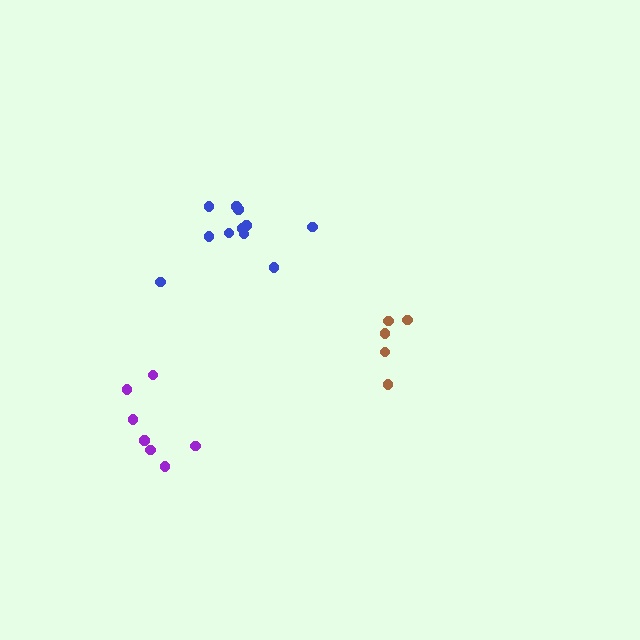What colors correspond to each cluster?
The clusters are colored: blue, brown, purple.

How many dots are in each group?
Group 1: 11 dots, Group 2: 5 dots, Group 3: 7 dots (23 total).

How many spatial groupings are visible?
There are 3 spatial groupings.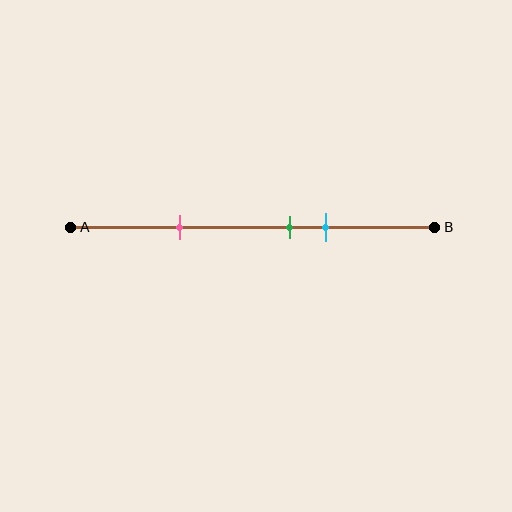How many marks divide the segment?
There are 3 marks dividing the segment.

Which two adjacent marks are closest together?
The green and cyan marks are the closest adjacent pair.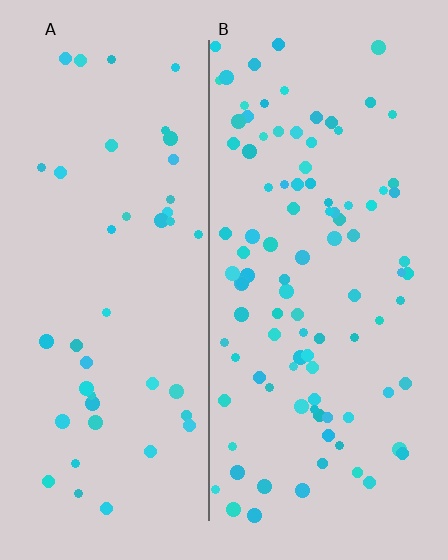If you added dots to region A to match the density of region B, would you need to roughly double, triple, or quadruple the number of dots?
Approximately double.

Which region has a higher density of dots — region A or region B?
B (the right).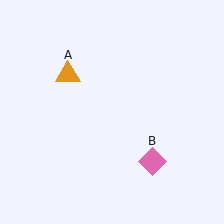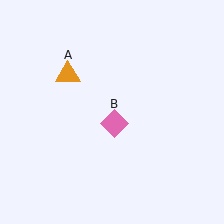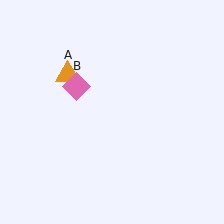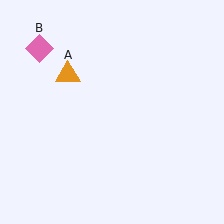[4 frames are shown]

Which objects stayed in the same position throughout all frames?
Orange triangle (object A) remained stationary.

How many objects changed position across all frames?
1 object changed position: pink diamond (object B).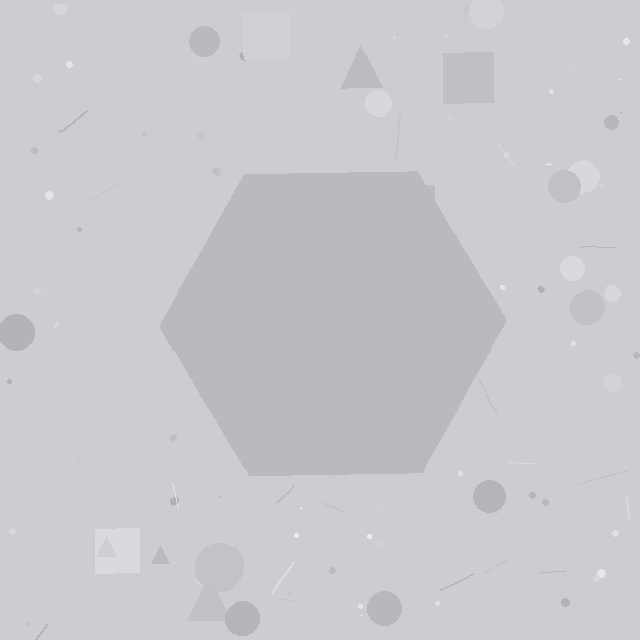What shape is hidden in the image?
A hexagon is hidden in the image.